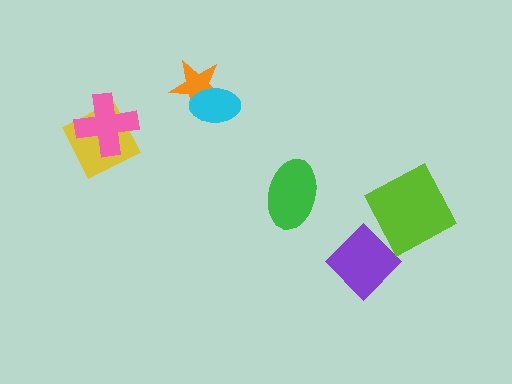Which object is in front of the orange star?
The cyan ellipse is in front of the orange star.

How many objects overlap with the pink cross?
1 object overlaps with the pink cross.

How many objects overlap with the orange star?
1 object overlaps with the orange star.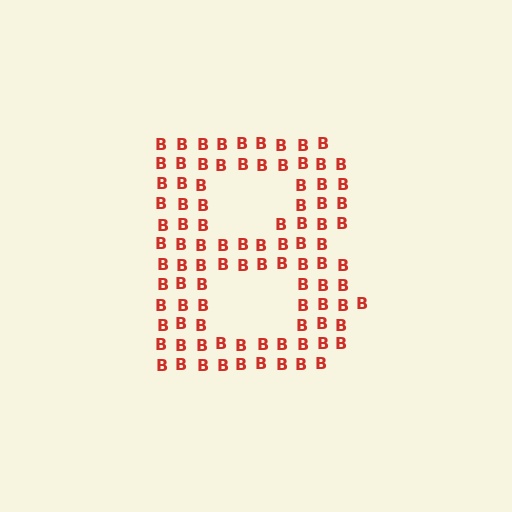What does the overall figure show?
The overall figure shows the letter B.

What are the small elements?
The small elements are letter B's.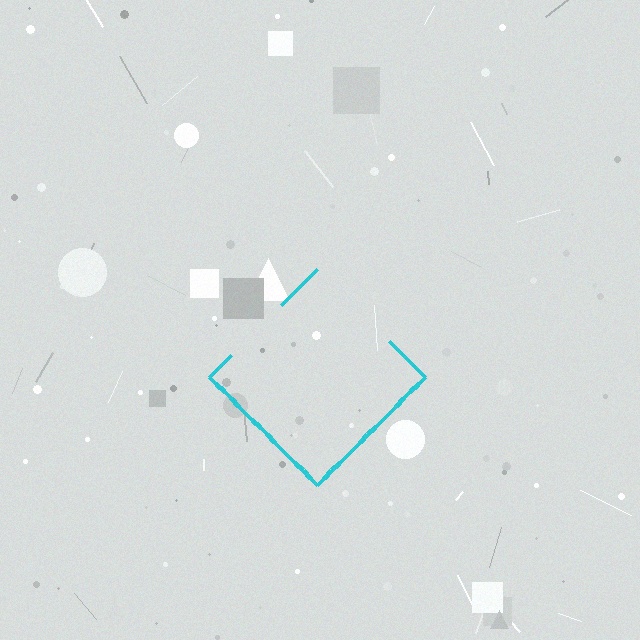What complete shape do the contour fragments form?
The contour fragments form a diamond.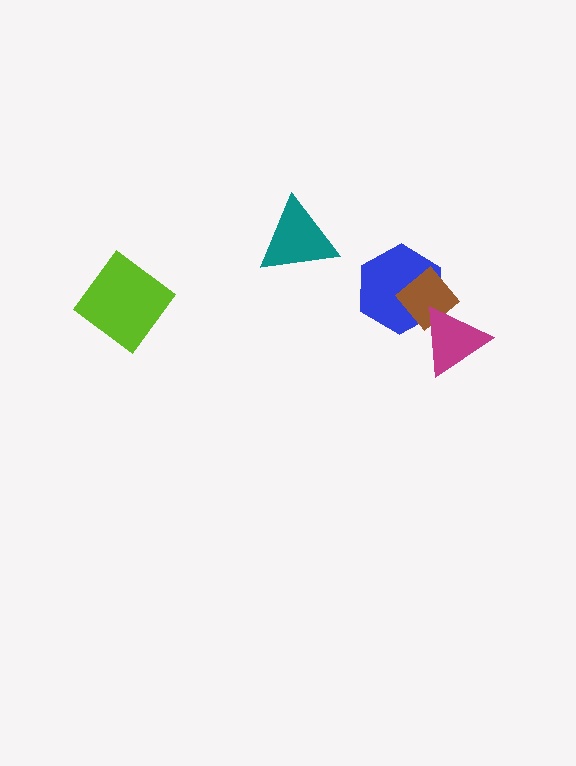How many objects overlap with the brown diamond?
2 objects overlap with the brown diamond.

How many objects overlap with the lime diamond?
0 objects overlap with the lime diamond.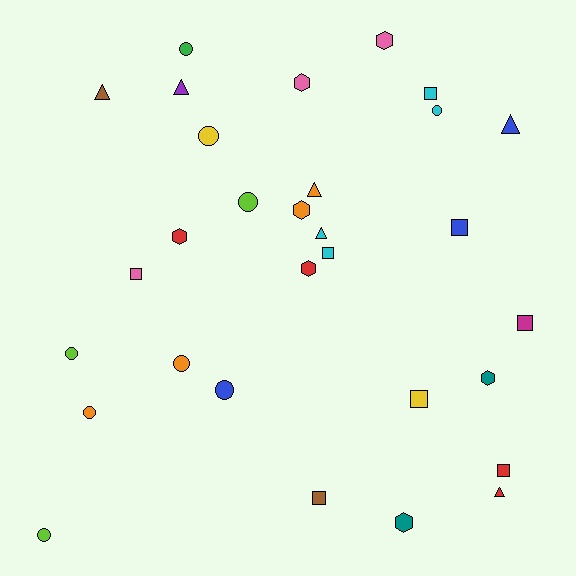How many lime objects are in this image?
There are 3 lime objects.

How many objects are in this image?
There are 30 objects.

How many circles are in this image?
There are 9 circles.